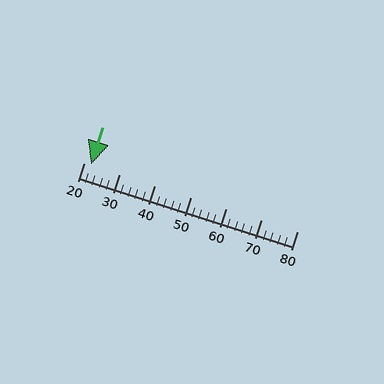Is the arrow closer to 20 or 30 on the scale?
The arrow is closer to 20.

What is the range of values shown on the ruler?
The ruler shows values from 20 to 80.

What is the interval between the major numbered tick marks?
The major tick marks are spaced 10 units apart.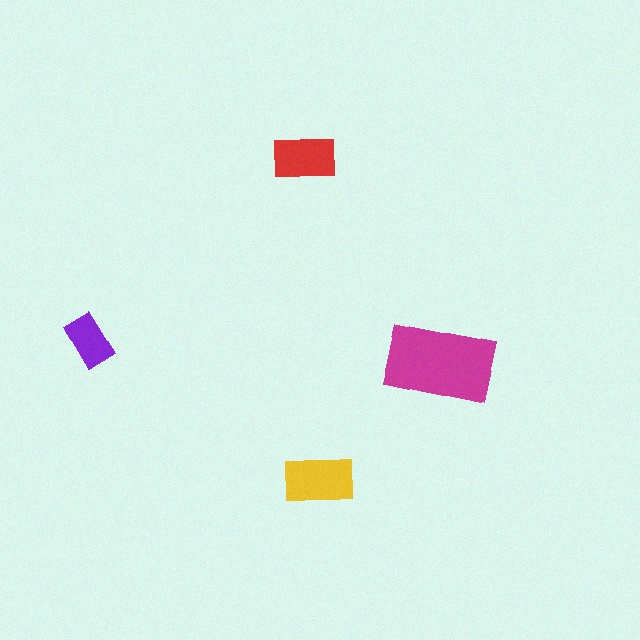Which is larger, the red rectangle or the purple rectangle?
The red one.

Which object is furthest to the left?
The purple rectangle is leftmost.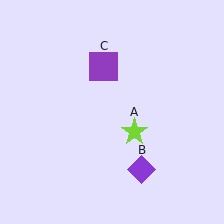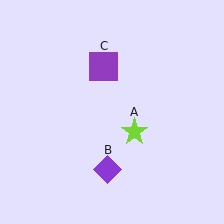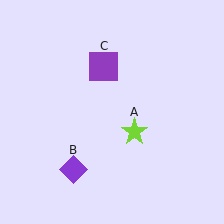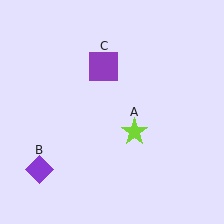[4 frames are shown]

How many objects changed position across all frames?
1 object changed position: purple diamond (object B).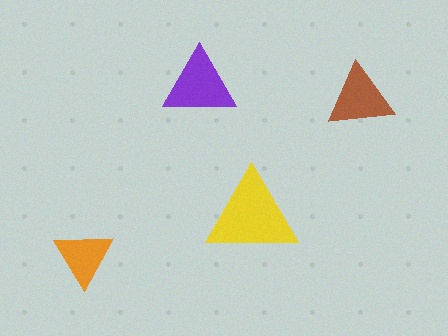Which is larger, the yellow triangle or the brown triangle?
The yellow one.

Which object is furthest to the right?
The brown triangle is rightmost.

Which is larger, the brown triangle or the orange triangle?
The brown one.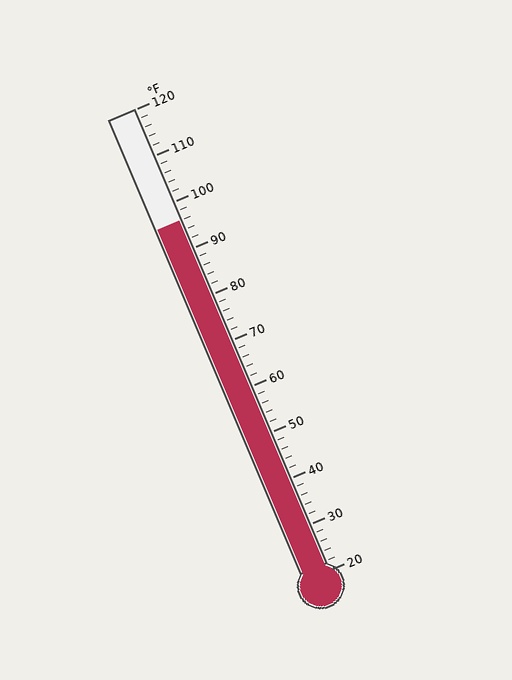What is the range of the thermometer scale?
The thermometer scale ranges from 20°F to 120°F.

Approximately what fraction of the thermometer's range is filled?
The thermometer is filled to approximately 75% of its range.